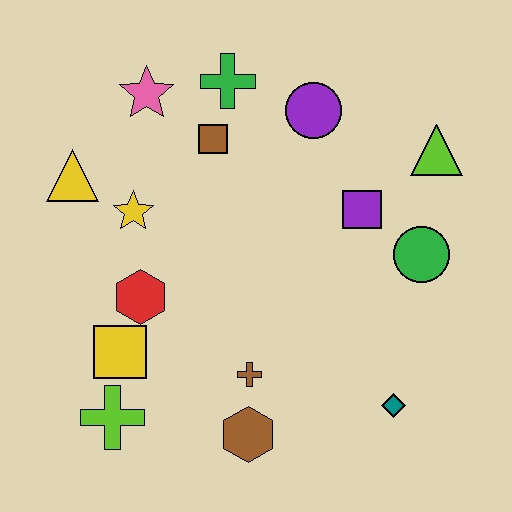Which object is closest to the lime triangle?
The purple square is closest to the lime triangle.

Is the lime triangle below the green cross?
Yes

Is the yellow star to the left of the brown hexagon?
Yes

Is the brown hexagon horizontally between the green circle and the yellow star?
Yes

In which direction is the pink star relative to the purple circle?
The pink star is to the left of the purple circle.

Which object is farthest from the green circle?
The yellow triangle is farthest from the green circle.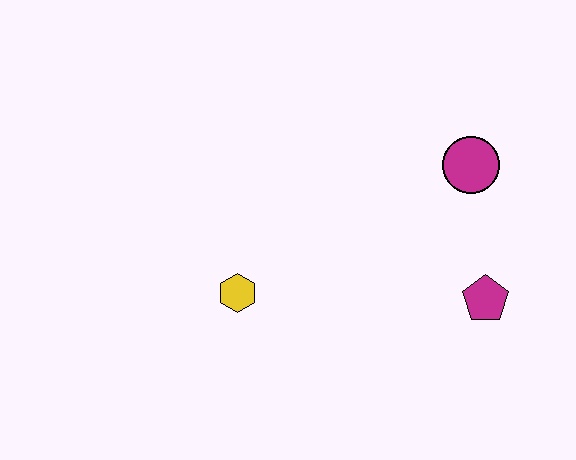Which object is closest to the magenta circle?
The magenta pentagon is closest to the magenta circle.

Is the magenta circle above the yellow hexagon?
Yes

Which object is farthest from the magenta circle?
The yellow hexagon is farthest from the magenta circle.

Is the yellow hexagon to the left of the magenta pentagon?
Yes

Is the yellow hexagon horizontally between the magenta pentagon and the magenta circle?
No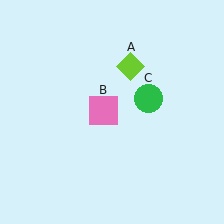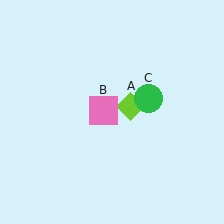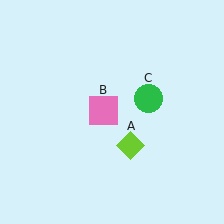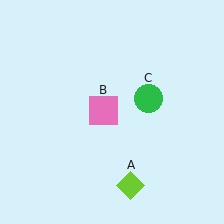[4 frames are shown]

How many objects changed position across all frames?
1 object changed position: lime diamond (object A).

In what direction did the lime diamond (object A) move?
The lime diamond (object A) moved down.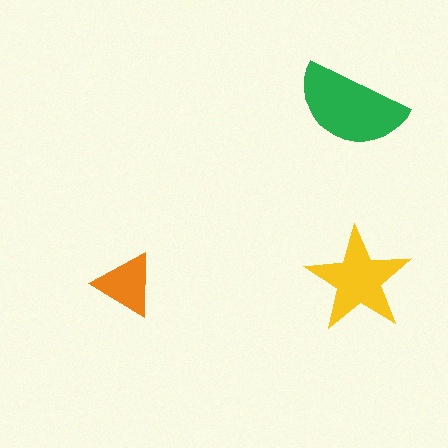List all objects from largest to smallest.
The green semicircle, the yellow star, the orange triangle.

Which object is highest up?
The green semicircle is topmost.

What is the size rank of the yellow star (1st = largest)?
2nd.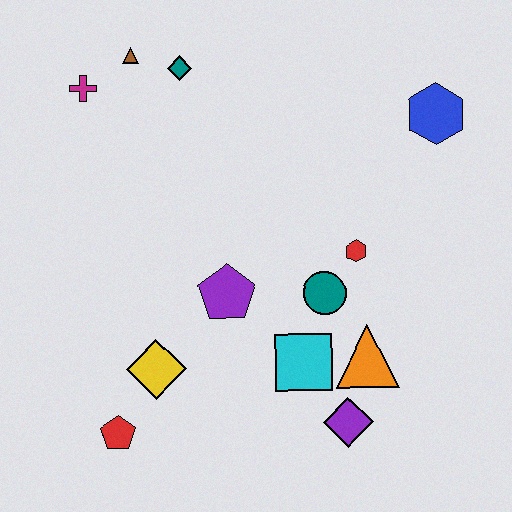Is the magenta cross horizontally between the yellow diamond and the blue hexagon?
No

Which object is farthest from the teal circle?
The magenta cross is farthest from the teal circle.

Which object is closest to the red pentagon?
The yellow diamond is closest to the red pentagon.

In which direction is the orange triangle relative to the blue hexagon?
The orange triangle is below the blue hexagon.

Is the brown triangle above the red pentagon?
Yes